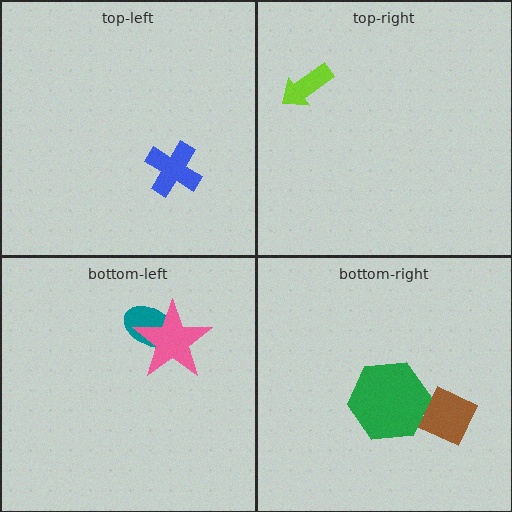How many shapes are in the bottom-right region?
2.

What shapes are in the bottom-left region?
The teal ellipse, the pink star.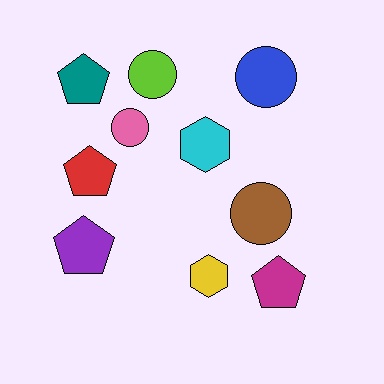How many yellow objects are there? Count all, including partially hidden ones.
There is 1 yellow object.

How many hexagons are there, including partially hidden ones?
There are 2 hexagons.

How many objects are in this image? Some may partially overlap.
There are 10 objects.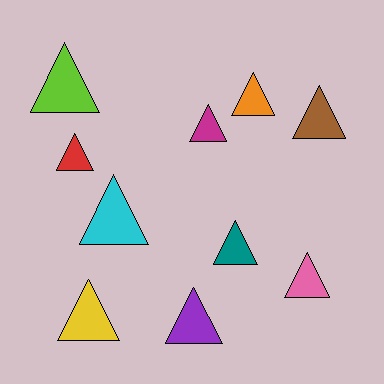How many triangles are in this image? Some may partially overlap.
There are 10 triangles.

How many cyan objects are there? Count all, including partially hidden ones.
There is 1 cyan object.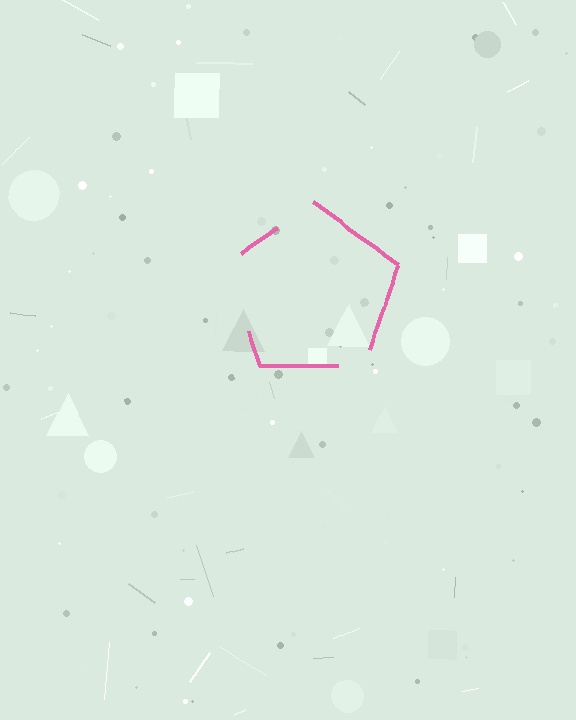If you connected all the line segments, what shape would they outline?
They would outline a pentagon.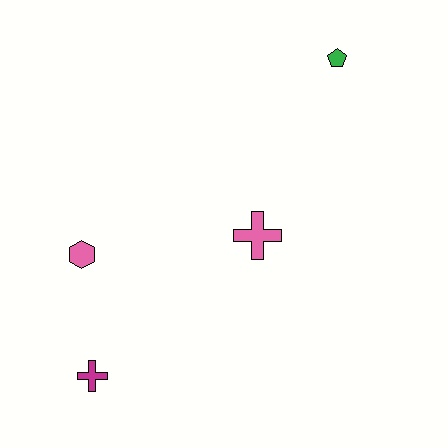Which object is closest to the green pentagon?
The pink cross is closest to the green pentagon.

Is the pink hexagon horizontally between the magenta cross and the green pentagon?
No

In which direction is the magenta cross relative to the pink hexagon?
The magenta cross is below the pink hexagon.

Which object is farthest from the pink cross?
The magenta cross is farthest from the pink cross.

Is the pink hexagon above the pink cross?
No